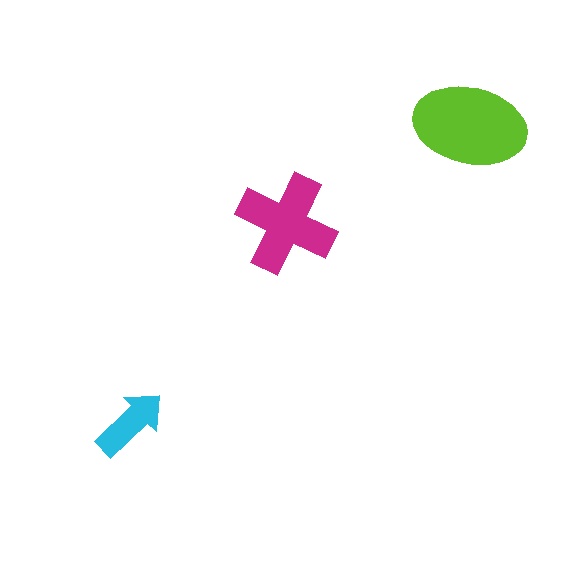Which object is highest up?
The lime ellipse is topmost.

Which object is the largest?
The lime ellipse.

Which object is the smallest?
The cyan arrow.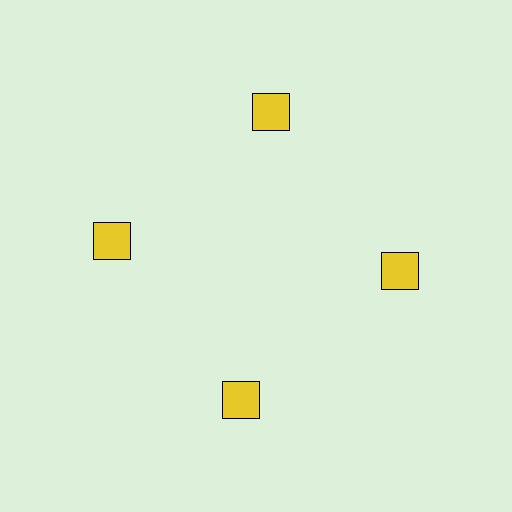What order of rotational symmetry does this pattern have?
This pattern has 4-fold rotational symmetry.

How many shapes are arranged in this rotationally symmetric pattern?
There are 4 shapes, arranged in 4 groups of 1.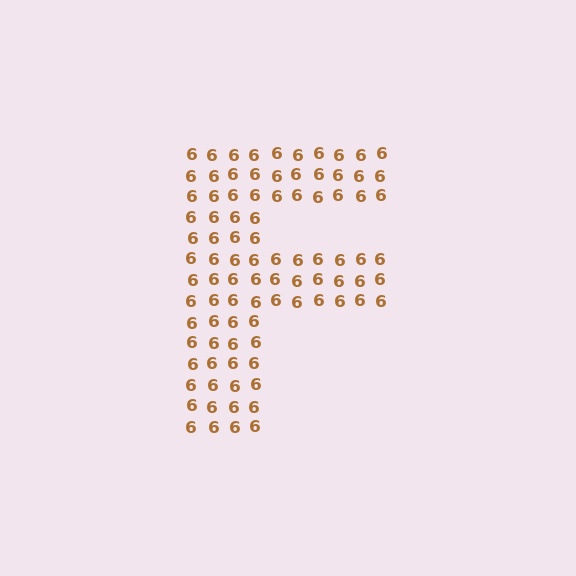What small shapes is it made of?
It is made of small digit 6's.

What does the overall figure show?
The overall figure shows the letter F.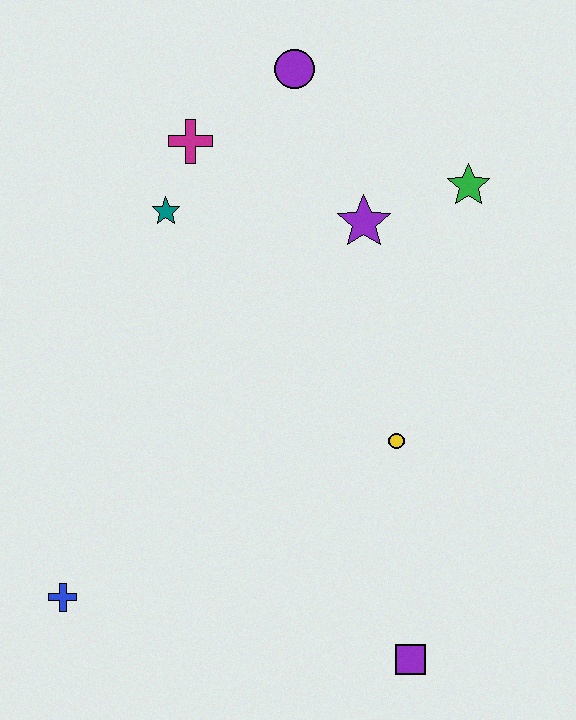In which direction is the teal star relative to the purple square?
The teal star is above the purple square.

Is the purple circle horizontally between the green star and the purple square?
No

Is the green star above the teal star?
Yes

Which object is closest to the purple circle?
The magenta cross is closest to the purple circle.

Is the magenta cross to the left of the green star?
Yes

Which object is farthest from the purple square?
The purple circle is farthest from the purple square.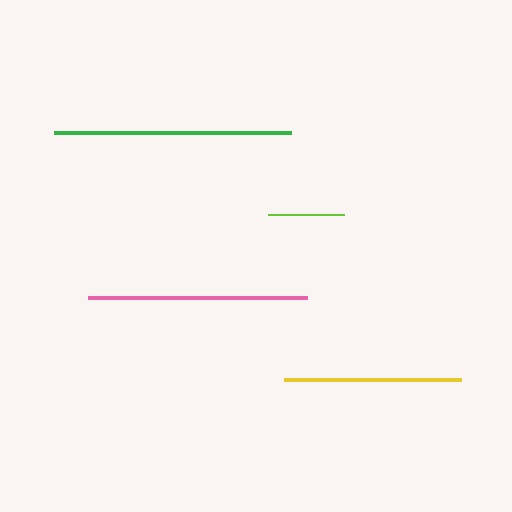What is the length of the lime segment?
The lime segment is approximately 76 pixels long.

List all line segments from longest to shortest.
From longest to shortest: green, pink, yellow, lime.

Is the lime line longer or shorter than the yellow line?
The yellow line is longer than the lime line.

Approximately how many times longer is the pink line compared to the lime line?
The pink line is approximately 2.9 times the length of the lime line.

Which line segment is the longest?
The green line is the longest at approximately 237 pixels.